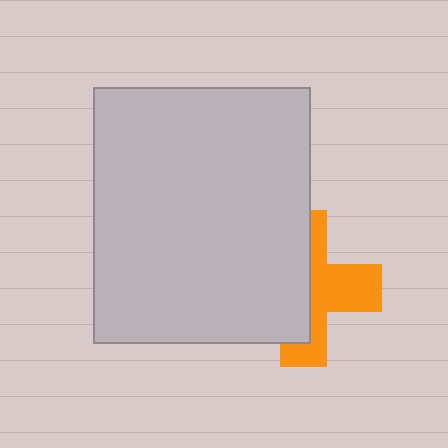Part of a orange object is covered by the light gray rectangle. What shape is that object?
It is a cross.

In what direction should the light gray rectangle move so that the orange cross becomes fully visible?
The light gray rectangle should move left. That is the shortest direction to clear the overlap and leave the orange cross fully visible.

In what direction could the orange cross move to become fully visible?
The orange cross could move right. That would shift it out from behind the light gray rectangle entirely.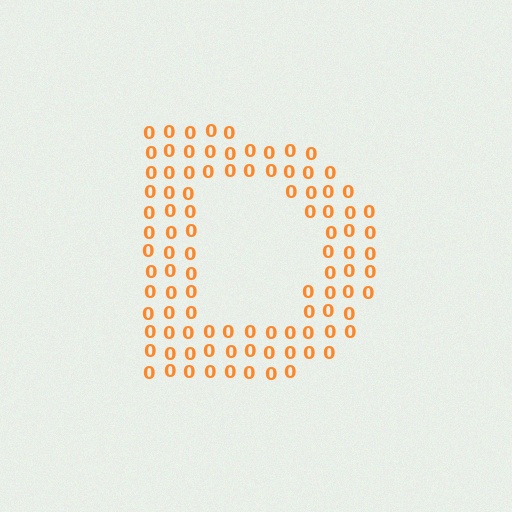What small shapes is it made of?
It is made of small digit 0's.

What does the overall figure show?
The overall figure shows the letter D.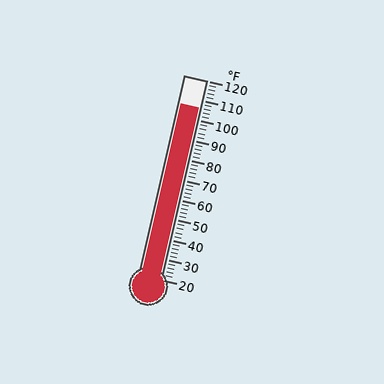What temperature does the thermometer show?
The thermometer shows approximately 106°F.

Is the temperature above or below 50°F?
The temperature is above 50°F.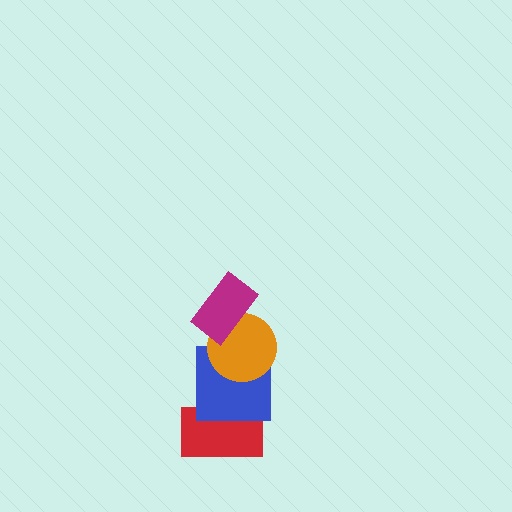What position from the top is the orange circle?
The orange circle is 2nd from the top.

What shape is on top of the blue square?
The orange circle is on top of the blue square.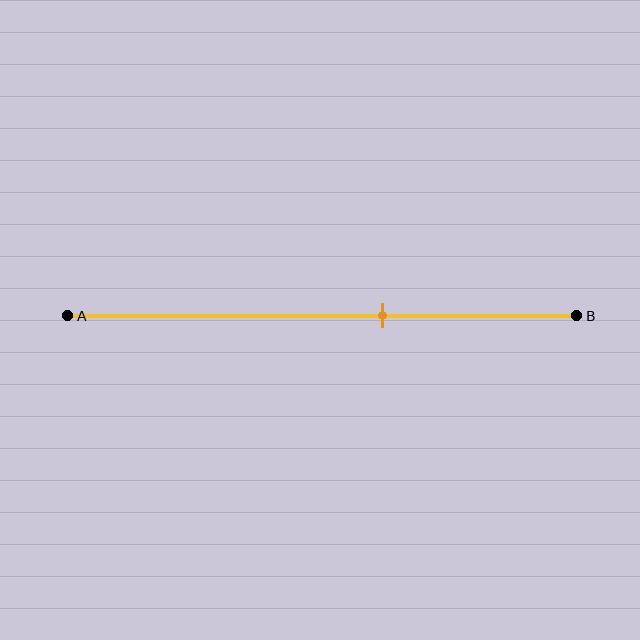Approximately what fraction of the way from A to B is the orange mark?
The orange mark is approximately 60% of the way from A to B.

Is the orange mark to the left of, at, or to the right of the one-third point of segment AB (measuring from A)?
The orange mark is to the right of the one-third point of segment AB.